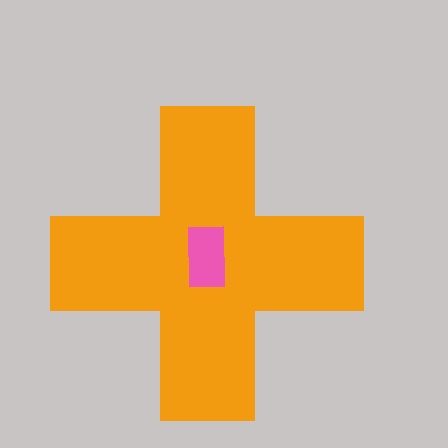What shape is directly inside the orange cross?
The pink rectangle.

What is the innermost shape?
The pink rectangle.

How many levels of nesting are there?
2.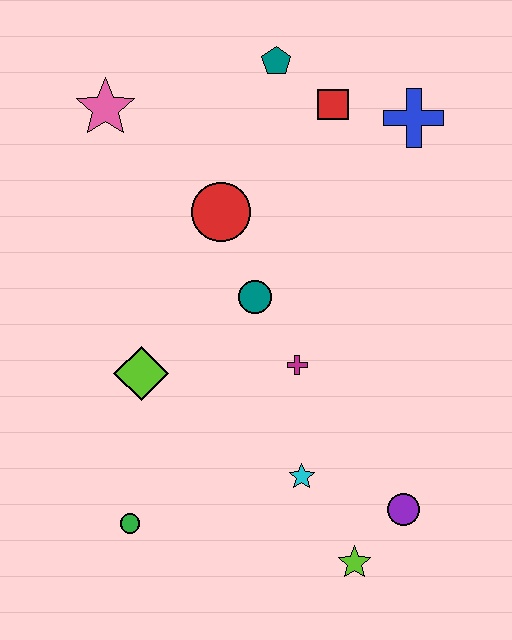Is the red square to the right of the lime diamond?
Yes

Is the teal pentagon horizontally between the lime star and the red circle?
Yes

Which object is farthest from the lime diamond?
The blue cross is farthest from the lime diamond.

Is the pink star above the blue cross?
Yes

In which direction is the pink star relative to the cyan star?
The pink star is above the cyan star.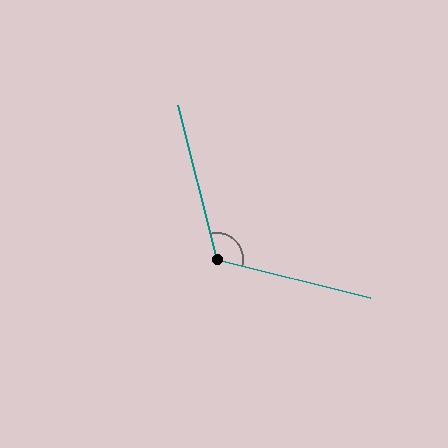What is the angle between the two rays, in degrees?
Approximately 118 degrees.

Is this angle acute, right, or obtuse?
It is obtuse.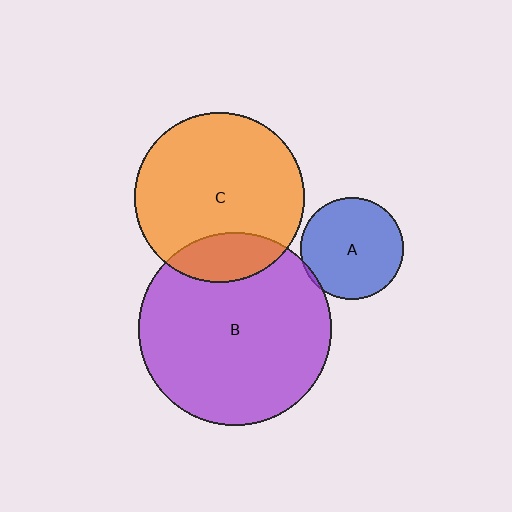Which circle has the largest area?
Circle B (purple).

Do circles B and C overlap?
Yes.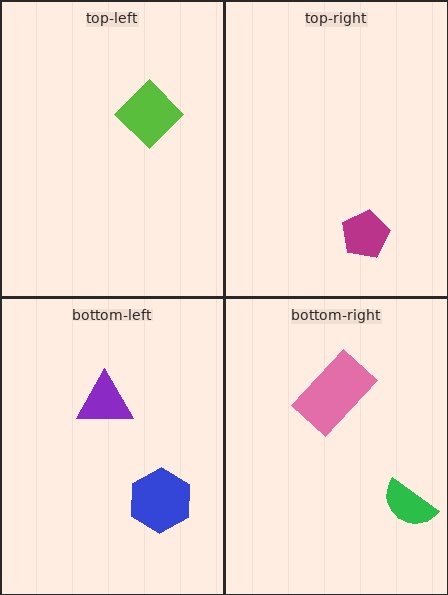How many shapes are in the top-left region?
1.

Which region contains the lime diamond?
The top-left region.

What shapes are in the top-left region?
The lime diamond.